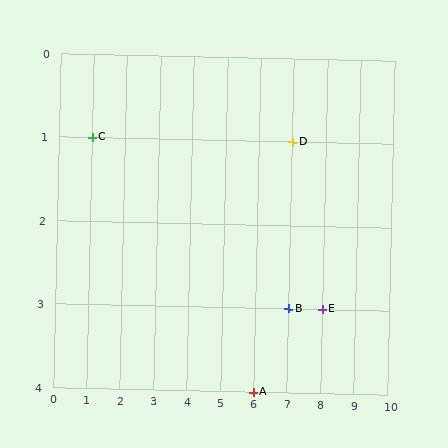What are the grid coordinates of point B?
Point B is at grid coordinates (7, 3).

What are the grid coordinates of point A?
Point A is at grid coordinates (6, 4).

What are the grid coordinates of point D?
Point D is at grid coordinates (7, 1).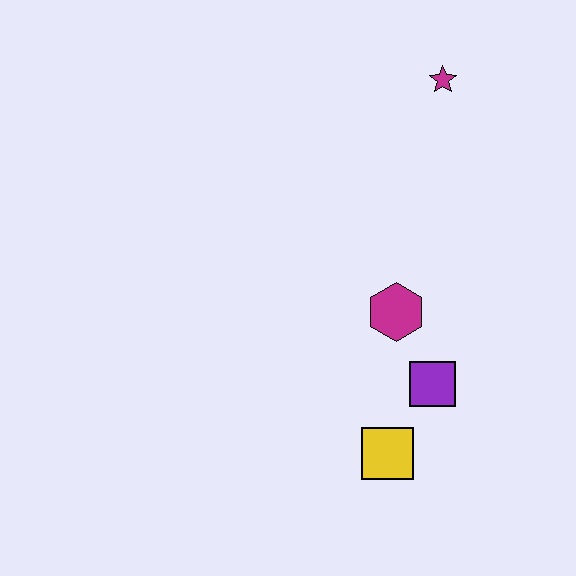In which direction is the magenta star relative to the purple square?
The magenta star is above the purple square.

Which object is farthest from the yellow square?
The magenta star is farthest from the yellow square.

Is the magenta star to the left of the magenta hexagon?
No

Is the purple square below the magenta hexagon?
Yes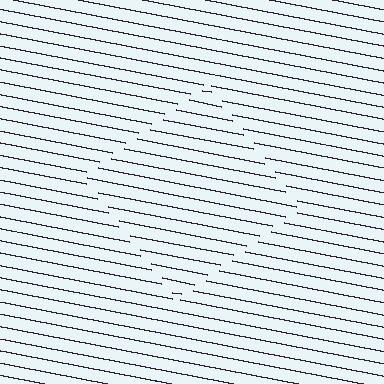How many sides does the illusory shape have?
4 sides — the line-ends trace a square.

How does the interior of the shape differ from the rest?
The interior of the shape contains the same grating, shifted by half a period — the contour is defined by the phase discontinuity where line-ends from the inner and outer gratings abut.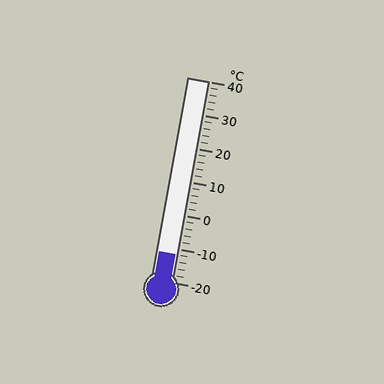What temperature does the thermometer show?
The thermometer shows approximately -12°C.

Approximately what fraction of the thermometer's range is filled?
The thermometer is filled to approximately 15% of its range.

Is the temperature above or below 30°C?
The temperature is below 30°C.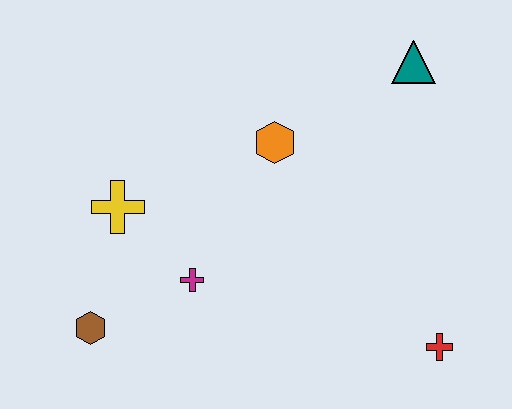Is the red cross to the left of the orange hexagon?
No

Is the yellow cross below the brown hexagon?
No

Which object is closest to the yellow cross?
The magenta cross is closest to the yellow cross.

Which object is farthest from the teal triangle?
The brown hexagon is farthest from the teal triangle.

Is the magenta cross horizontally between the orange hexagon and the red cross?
No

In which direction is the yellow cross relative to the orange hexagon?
The yellow cross is to the left of the orange hexagon.